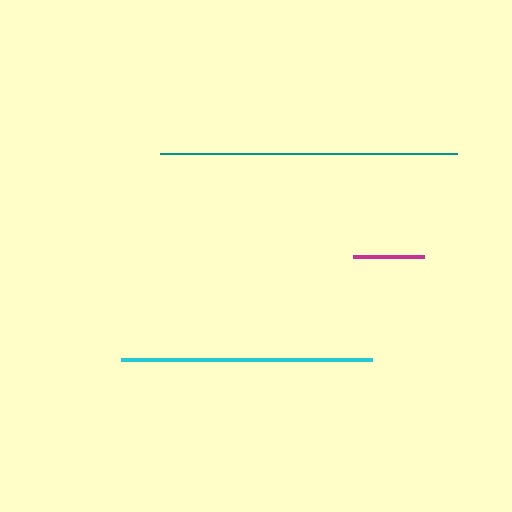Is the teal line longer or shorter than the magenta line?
The teal line is longer than the magenta line.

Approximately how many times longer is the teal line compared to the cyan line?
The teal line is approximately 1.2 times the length of the cyan line.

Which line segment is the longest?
The teal line is the longest at approximately 297 pixels.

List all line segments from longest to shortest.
From longest to shortest: teal, cyan, magenta.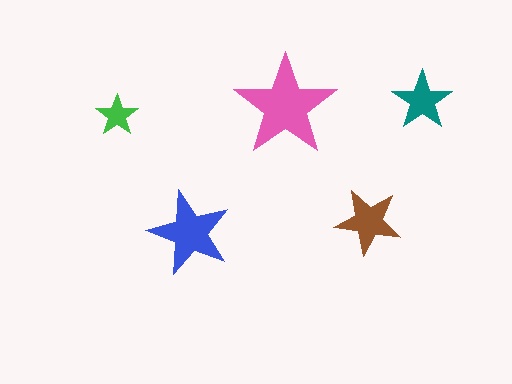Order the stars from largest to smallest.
the pink one, the blue one, the brown one, the teal one, the green one.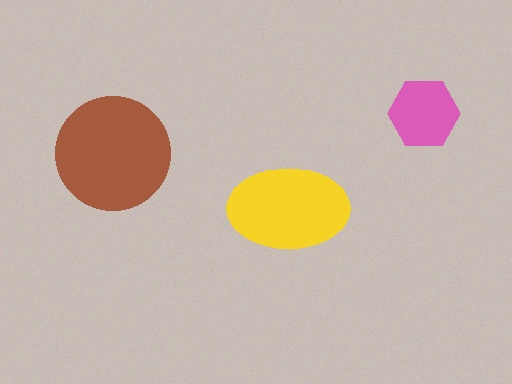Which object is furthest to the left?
The brown circle is leftmost.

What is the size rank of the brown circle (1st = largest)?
1st.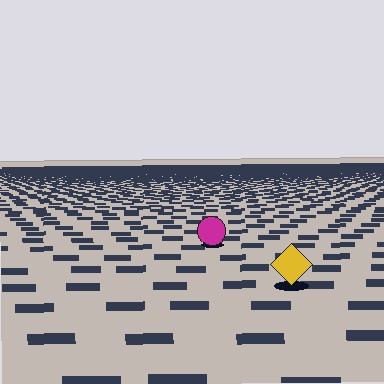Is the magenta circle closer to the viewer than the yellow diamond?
No. The yellow diamond is closer — you can tell from the texture gradient: the ground texture is coarser near it.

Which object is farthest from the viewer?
The magenta circle is farthest from the viewer. It appears smaller and the ground texture around it is denser.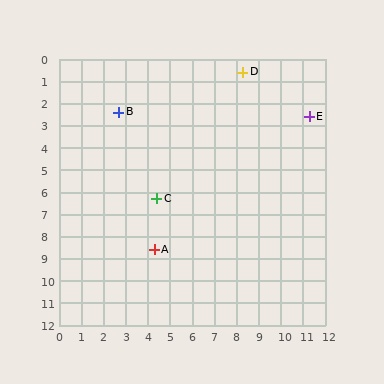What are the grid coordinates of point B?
Point B is at approximately (2.7, 2.4).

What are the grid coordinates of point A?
Point A is at approximately (4.3, 8.6).